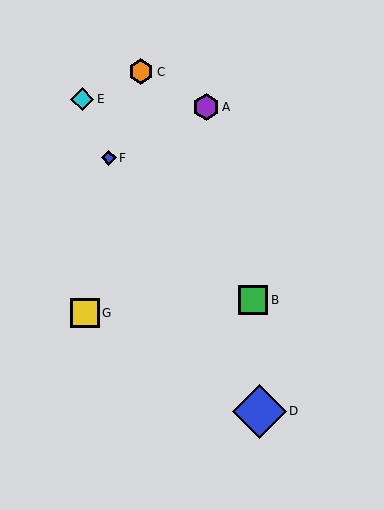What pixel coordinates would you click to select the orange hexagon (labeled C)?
Click at (141, 72) to select the orange hexagon C.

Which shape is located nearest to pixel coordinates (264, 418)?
The blue diamond (labeled D) at (260, 411) is nearest to that location.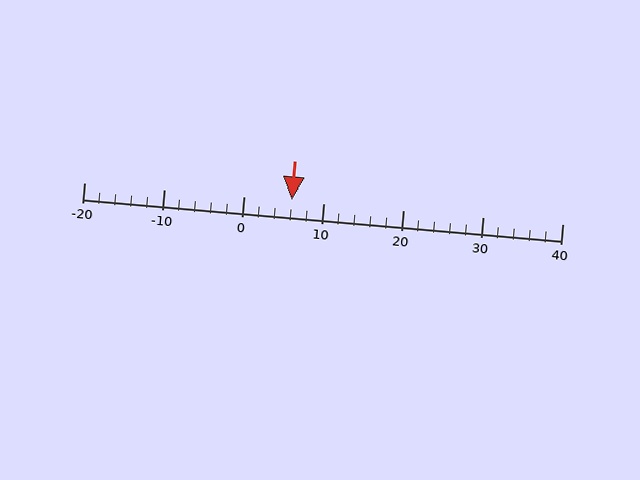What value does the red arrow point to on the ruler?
The red arrow points to approximately 6.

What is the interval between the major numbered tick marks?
The major tick marks are spaced 10 units apart.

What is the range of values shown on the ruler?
The ruler shows values from -20 to 40.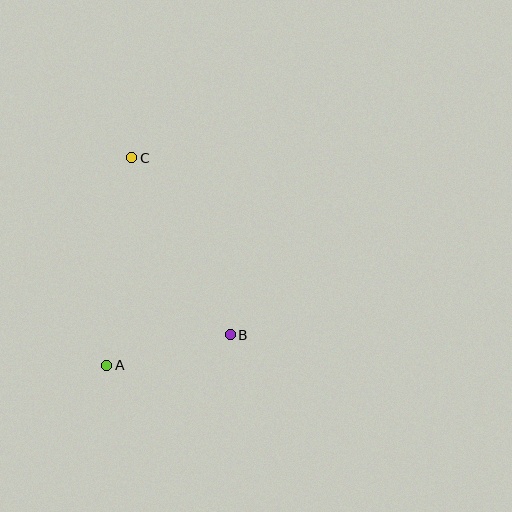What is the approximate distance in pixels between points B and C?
The distance between B and C is approximately 202 pixels.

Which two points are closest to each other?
Points A and B are closest to each other.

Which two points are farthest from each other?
Points A and C are farthest from each other.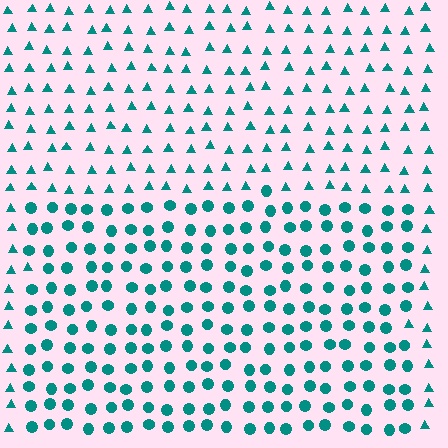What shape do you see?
I see a rectangle.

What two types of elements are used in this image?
The image uses circles inside the rectangle region and triangles outside it.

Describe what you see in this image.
The image is filled with small teal elements arranged in a uniform grid. A rectangle-shaped region contains circles, while the surrounding area contains triangles. The boundary is defined purely by the change in element shape.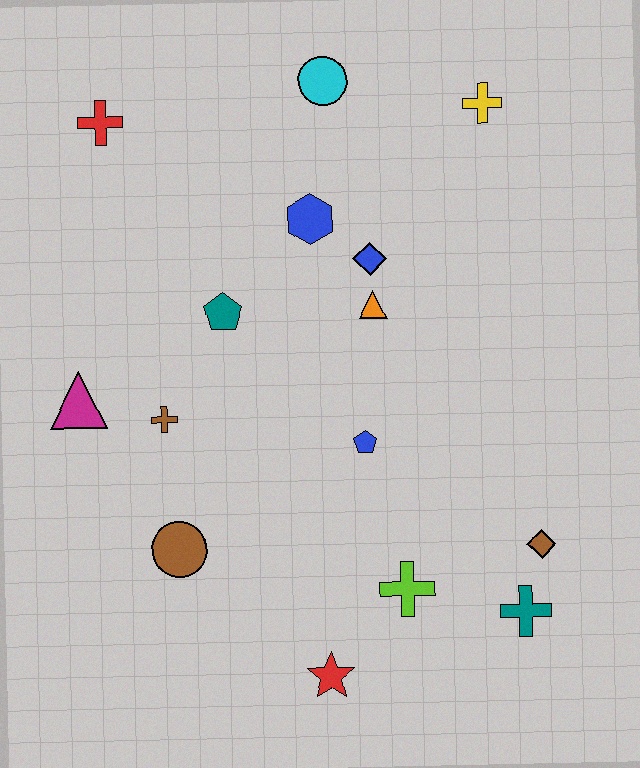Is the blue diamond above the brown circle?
Yes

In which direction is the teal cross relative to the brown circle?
The teal cross is to the right of the brown circle.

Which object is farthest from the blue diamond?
The red star is farthest from the blue diamond.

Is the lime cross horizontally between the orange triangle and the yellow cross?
Yes